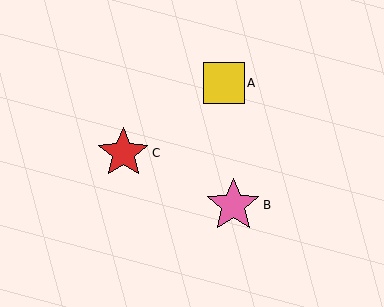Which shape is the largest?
The pink star (labeled B) is the largest.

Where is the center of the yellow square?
The center of the yellow square is at (224, 83).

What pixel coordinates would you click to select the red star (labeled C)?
Click at (123, 153) to select the red star C.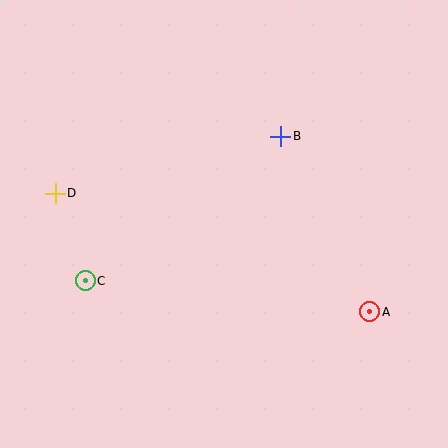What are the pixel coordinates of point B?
Point B is at (281, 136).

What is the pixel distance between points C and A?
The distance between C and A is 286 pixels.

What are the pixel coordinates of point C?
Point C is at (85, 281).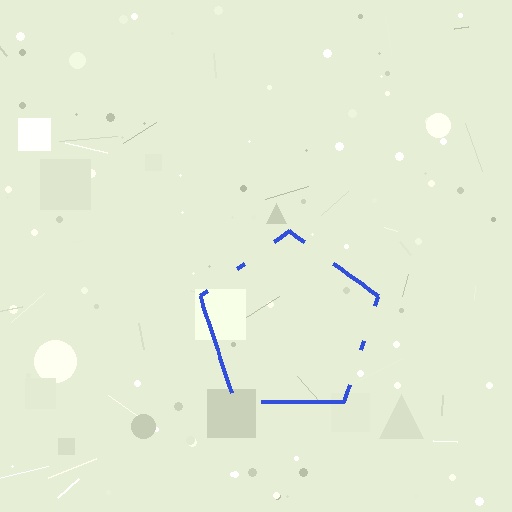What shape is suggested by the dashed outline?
The dashed outline suggests a pentagon.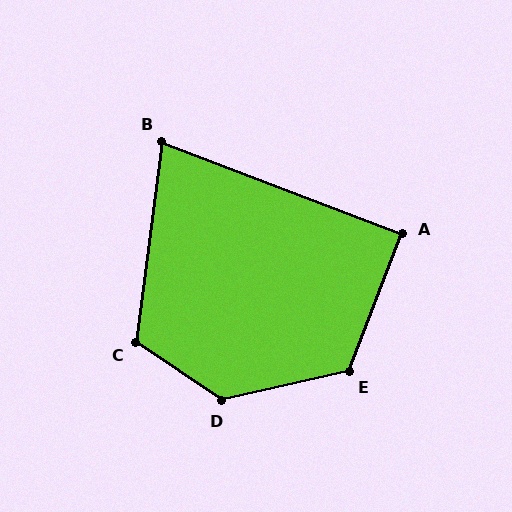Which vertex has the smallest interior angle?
B, at approximately 77 degrees.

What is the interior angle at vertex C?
Approximately 117 degrees (obtuse).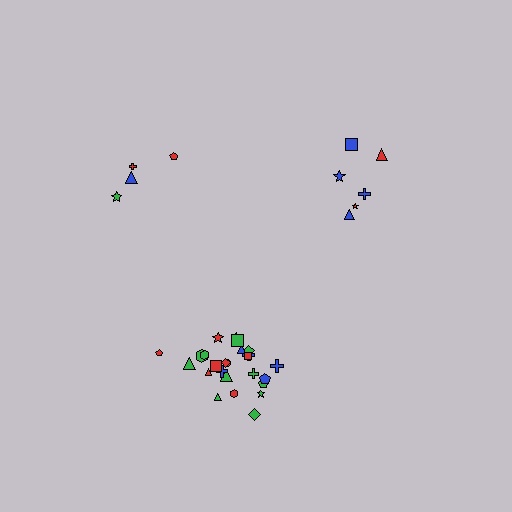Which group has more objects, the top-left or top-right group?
The top-right group.